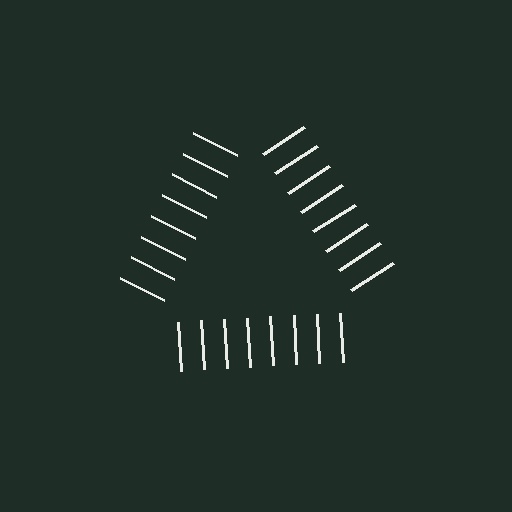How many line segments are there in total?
24 — 8 along each of the 3 edges.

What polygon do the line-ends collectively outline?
An illusory triangle — the line segments terminate on its edges but no continuous stroke is drawn.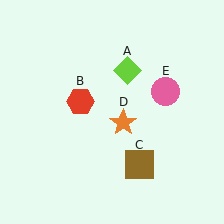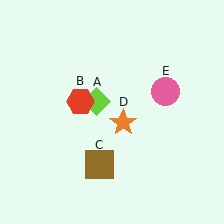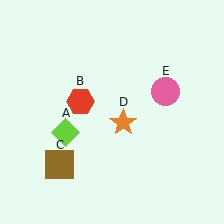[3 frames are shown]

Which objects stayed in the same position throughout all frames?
Red hexagon (object B) and orange star (object D) and pink circle (object E) remained stationary.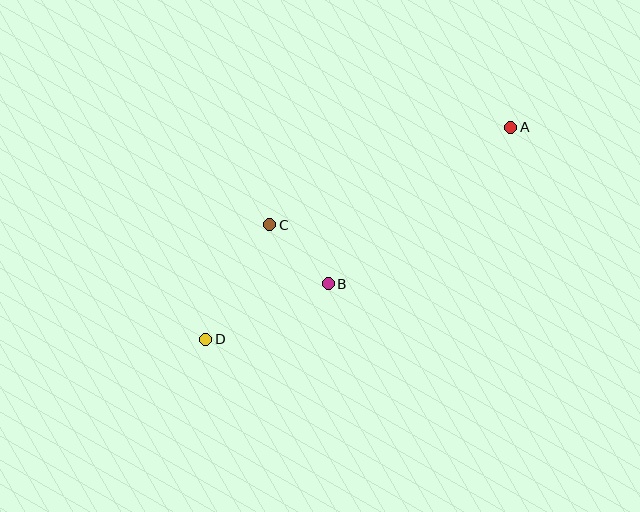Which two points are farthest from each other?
Points A and D are farthest from each other.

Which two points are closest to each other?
Points B and C are closest to each other.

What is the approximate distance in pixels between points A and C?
The distance between A and C is approximately 260 pixels.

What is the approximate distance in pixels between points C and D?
The distance between C and D is approximately 131 pixels.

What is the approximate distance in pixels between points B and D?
The distance between B and D is approximately 134 pixels.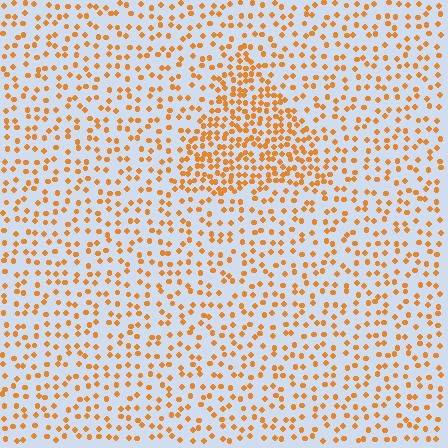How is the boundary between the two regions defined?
The boundary is defined by a change in element density (approximately 2.1x ratio). All elements are the same color, size, and shape.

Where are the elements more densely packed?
The elements are more densely packed inside the triangle boundary.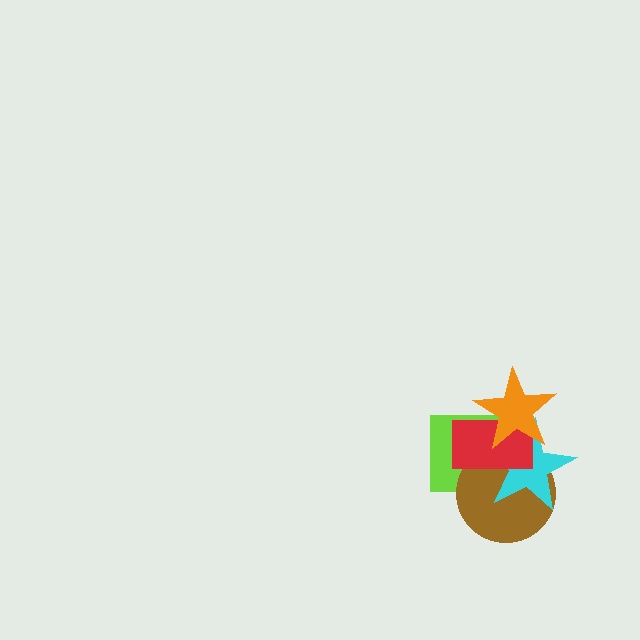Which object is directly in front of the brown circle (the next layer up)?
The cyan star is directly in front of the brown circle.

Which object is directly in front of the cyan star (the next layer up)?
The red rectangle is directly in front of the cyan star.